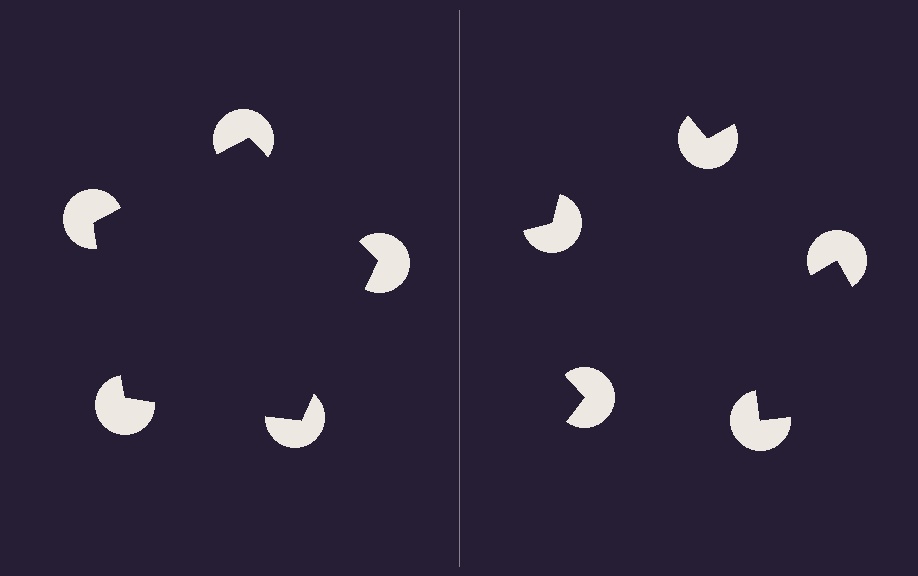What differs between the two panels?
The pac-man discs are positioned identically on both sides; only the wedge orientations differ. On the left they align to a pentagon; on the right they are misaligned.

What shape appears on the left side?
An illusory pentagon.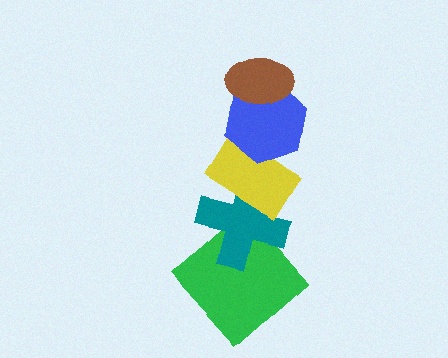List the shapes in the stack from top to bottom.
From top to bottom: the brown ellipse, the blue hexagon, the yellow rectangle, the teal cross, the green diamond.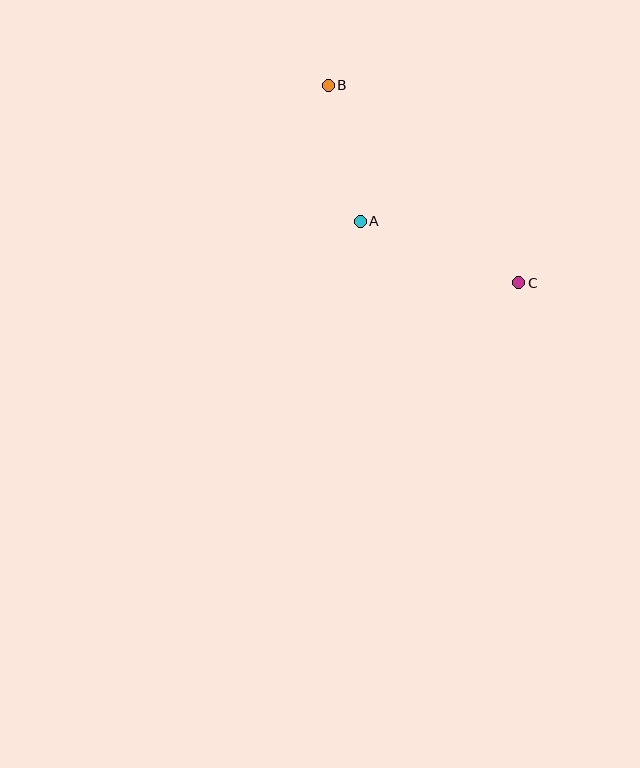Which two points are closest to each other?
Points A and B are closest to each other.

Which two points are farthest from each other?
Points B and C are farthest from each other.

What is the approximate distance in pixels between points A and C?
The distance between A and C is approximately 170 pixels.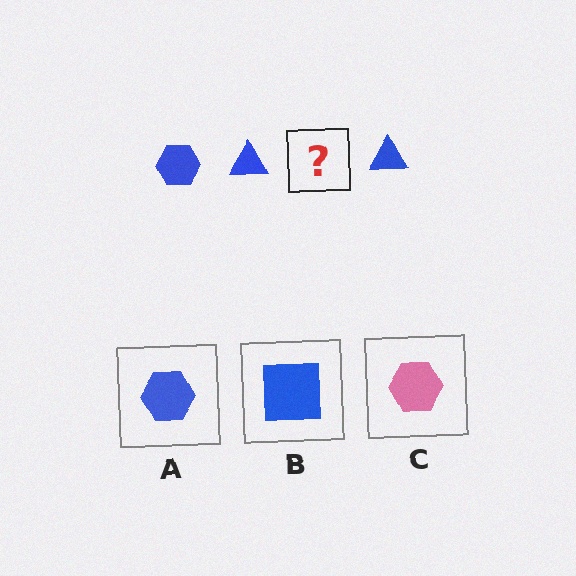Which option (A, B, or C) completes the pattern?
A.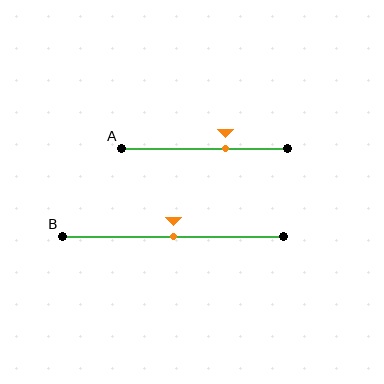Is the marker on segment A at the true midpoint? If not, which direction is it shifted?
No, the marker on segment A is shifted to the right by about 13% of the segment length.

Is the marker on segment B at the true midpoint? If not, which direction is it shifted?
Yes, the marker on segment B is at the true midpoint.